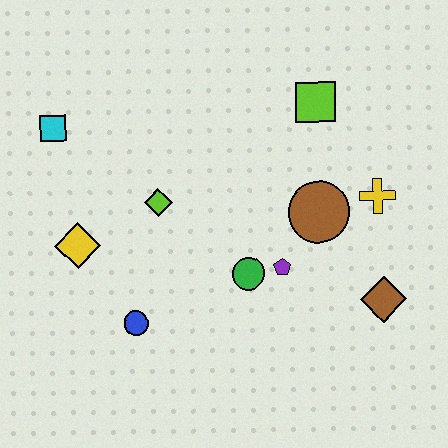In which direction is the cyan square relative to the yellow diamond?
The cyan square is above the yellow diamond.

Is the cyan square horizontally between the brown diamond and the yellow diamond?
No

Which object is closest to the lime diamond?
The yellow diamond is closest to the lime diamond.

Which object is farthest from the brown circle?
The cyan square is farthest from the brown circle.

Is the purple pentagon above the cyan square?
No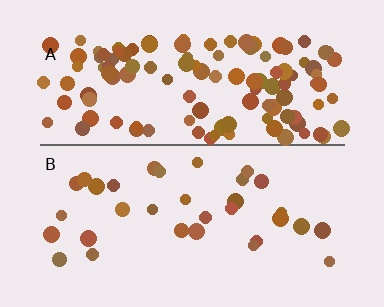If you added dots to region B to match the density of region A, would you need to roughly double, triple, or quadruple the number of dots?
Approximately quadruple.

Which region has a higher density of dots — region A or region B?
A (the top).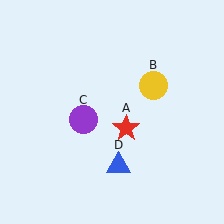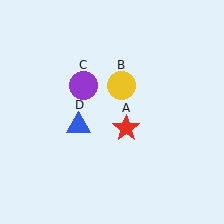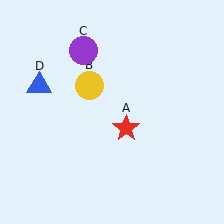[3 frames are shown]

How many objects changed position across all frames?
3 objects changed position: yellow circle (object B), purple circle (object C), blue triangle (object D).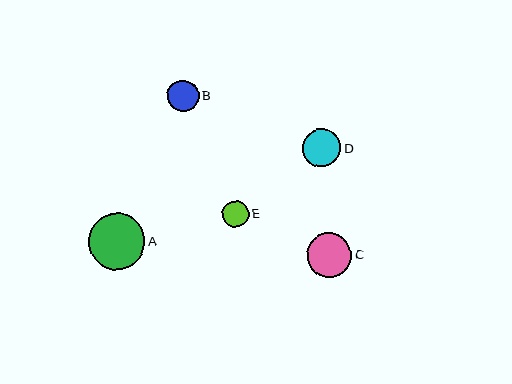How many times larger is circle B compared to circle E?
Circle B is approximately 1.2 times the size of circle E.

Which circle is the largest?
Circle A is the largest with a size of approximately 57 pixels.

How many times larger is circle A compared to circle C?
Circle A is approximately 1.3 times the size of circle C.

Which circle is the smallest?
Circle E is the smallest with a size of approximately 26 pixels.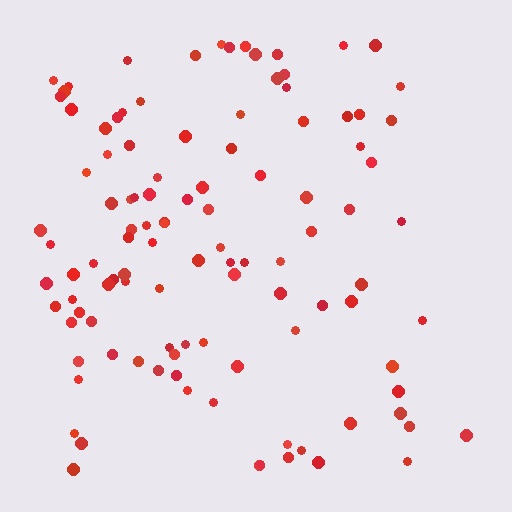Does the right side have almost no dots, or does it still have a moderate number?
Still a moderate number, just noticeably fewer than the left.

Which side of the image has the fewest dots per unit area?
The right.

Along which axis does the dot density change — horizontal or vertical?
Horizontal.